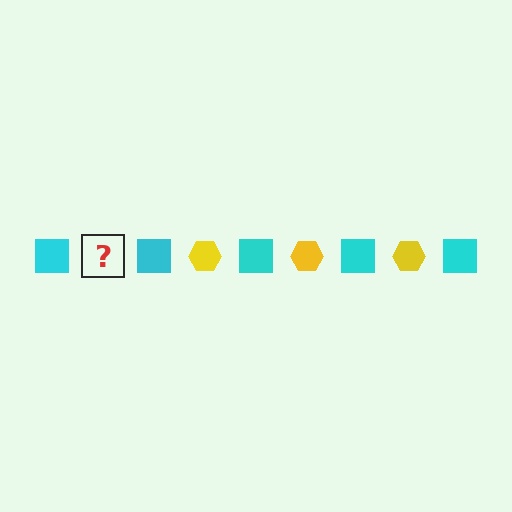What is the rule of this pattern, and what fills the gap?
The rule is that the pattern alternates between cyan square and yellow hexagon. The gap should be filled with a yellow hexagon.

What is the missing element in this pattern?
The missing element is a yellow hexagon.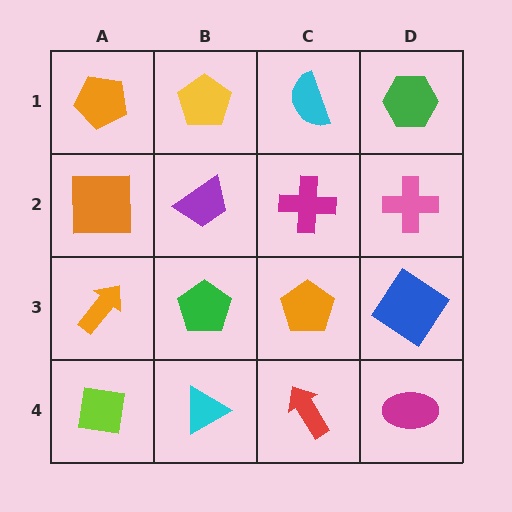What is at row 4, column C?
A red arrow.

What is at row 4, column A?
A lime square.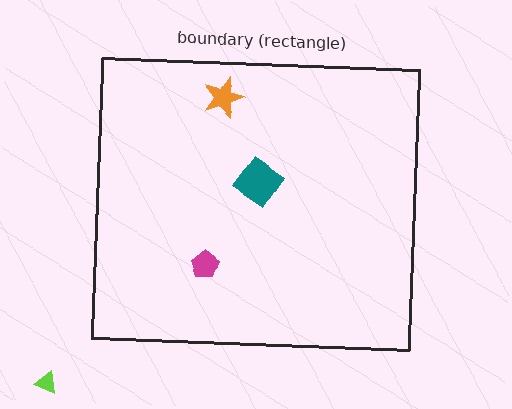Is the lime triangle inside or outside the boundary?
Outside.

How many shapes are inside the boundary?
3 inside, 1 outside.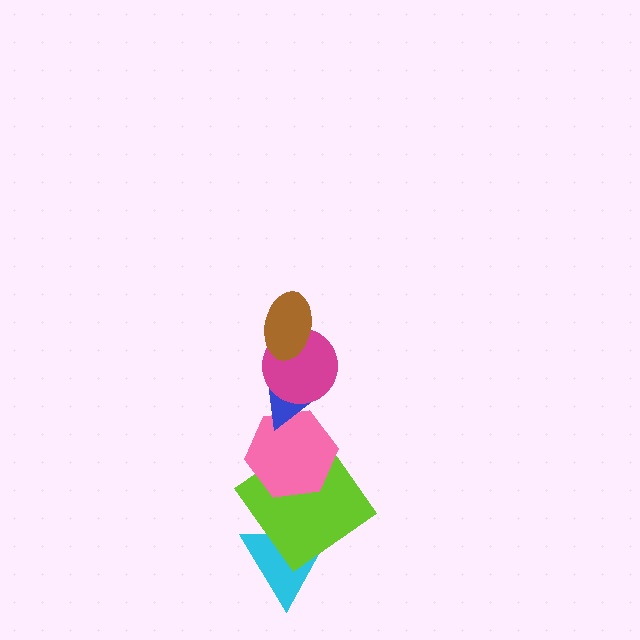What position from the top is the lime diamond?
The lime diamond is 5th from the top.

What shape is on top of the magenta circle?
The brown ellipse is on top of the magenta circle.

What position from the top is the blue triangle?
The blue triangle is 3rd from the top.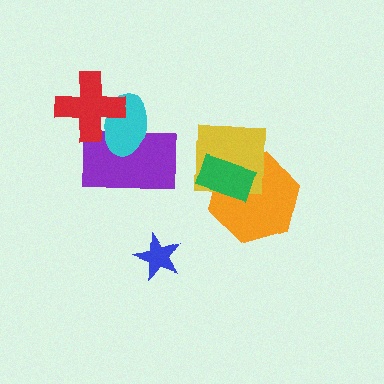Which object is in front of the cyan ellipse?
The red cross is in front of the cyan ellipse.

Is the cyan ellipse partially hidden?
Yes, it is partially covered by another shape.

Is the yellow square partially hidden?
Yes, it is partially covered by another shape.